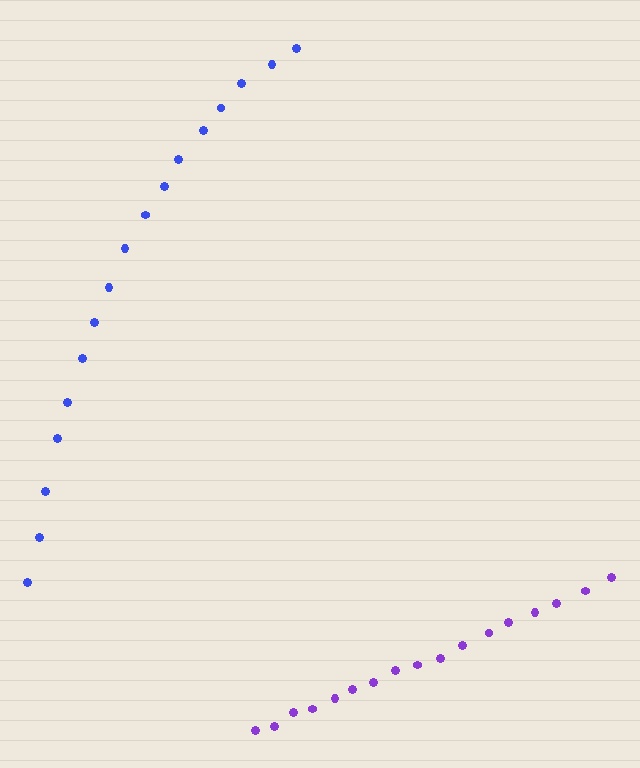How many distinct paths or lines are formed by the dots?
There are 2 distinct paths.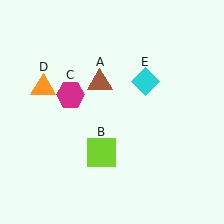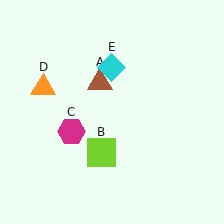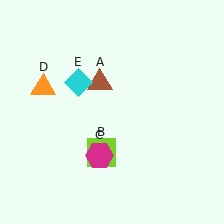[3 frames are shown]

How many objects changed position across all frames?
2 objects changed position: magenta hexagon (object C), cyan diamond (object E).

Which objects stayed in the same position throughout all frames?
Brown triangle (object A) and lime square (object B) and orange triangle (object D) remained stationary.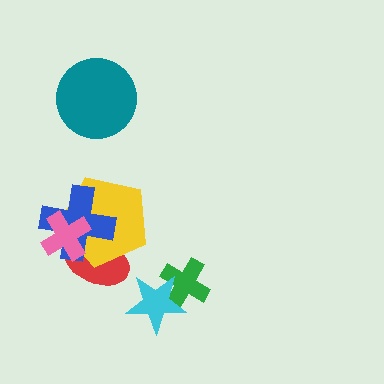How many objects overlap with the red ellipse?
3 objects overlap with the red ellipse.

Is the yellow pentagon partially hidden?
Yes, it is partially covered by another shape.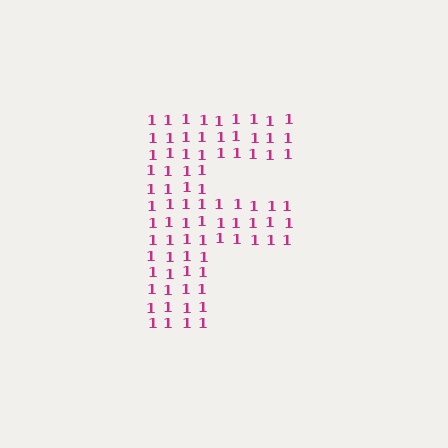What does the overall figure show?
The overall figure shows the letter F.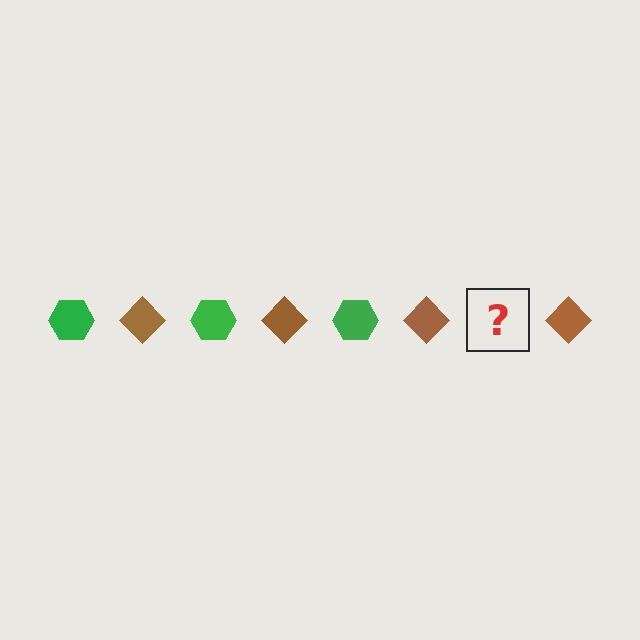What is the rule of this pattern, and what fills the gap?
The rule is that the pattern alternates between green hexagon and brown diamond. The gap should be filled with a green hexagon.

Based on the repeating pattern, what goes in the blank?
The blank should be a green hexagon.